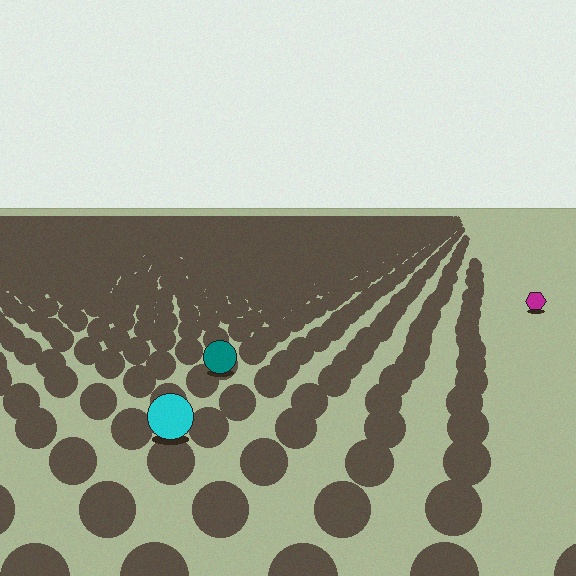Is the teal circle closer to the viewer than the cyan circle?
No. The cyan circle is closer — you can tell from the texture gradient: the ground texture is coarser near it.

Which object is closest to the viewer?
The cyan circle is closest. The texture marks near it are larger and more spread out.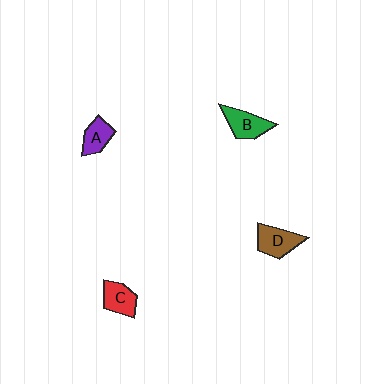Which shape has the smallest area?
Shape A (purple).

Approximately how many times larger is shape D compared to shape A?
Approximately 1.3 times.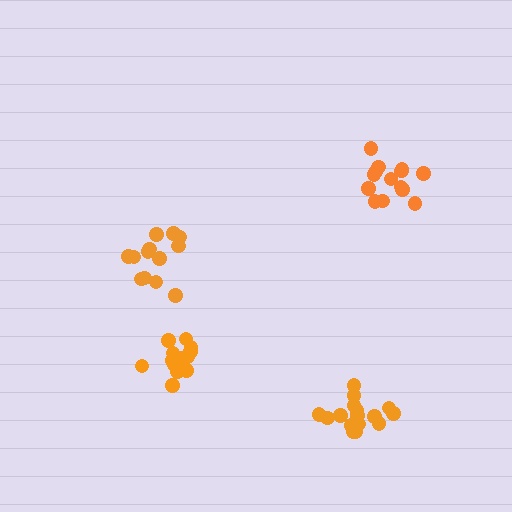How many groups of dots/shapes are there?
There are 4 groups.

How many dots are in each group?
Group 1: 16 dots, Group 2: 16 dots, Group 3: 13 dots, Group 4: 15 dots (60 total).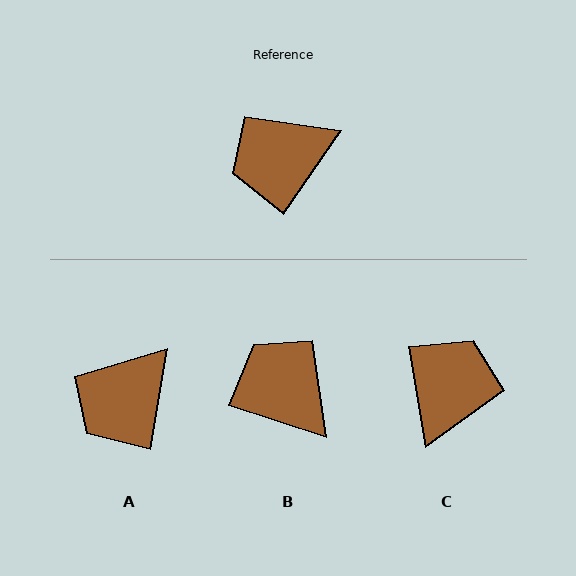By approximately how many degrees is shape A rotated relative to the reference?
Approximately 25 degrees counter-clockwise.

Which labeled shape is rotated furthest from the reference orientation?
C, about 136 degrees away.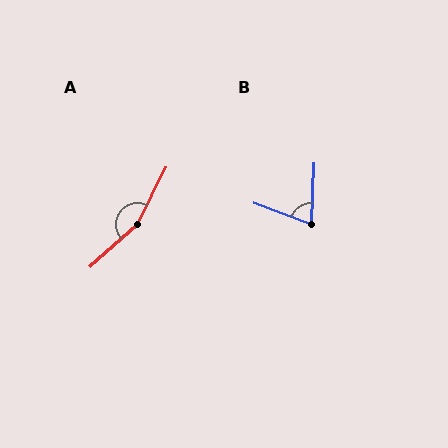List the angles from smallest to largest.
B (71°), A (159°).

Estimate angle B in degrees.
Approximately 71 degrees.